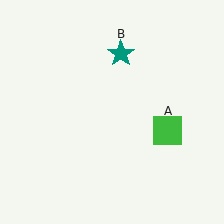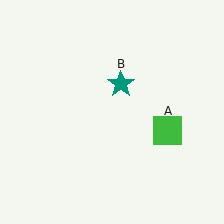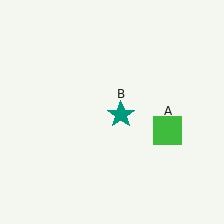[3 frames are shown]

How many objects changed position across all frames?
1 object changed position: teal star (object B).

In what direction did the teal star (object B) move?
The teal star (object B) moved down.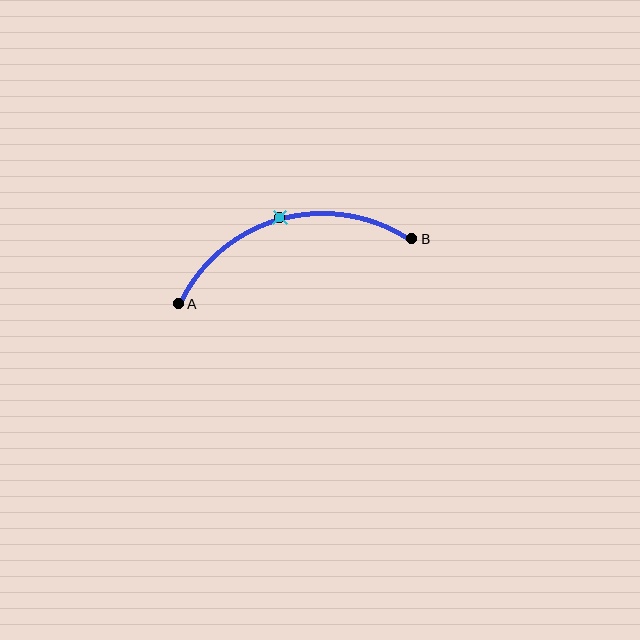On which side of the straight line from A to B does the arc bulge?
The arc bulges above the straight line connecting A and B.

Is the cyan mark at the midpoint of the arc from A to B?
Yes. The cyan mark lies on the arc at equal arc-length from both A and B — it is the arc midpoint.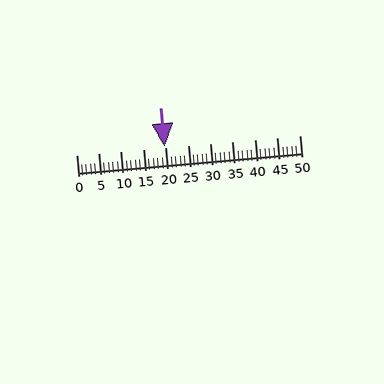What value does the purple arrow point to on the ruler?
The purple arrow points to approximately 20.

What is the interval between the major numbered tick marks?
The major tick marks are spaced 5 units apart.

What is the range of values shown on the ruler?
The ruler shows values from 0 to 50.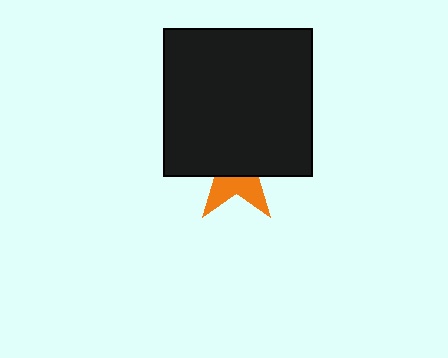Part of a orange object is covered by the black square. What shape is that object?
It is a star.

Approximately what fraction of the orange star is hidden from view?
Roughly 64% of the orange star is hidden behind the black square.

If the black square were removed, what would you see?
You would see the complete orange star.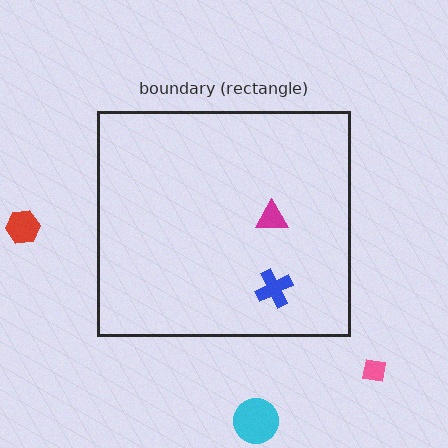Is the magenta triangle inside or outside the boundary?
Inside.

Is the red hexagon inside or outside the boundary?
Outside.